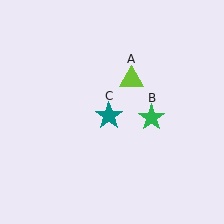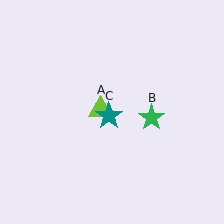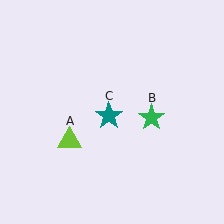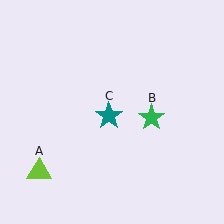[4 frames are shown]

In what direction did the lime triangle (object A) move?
The lime triangle (object A) moved down and to the left.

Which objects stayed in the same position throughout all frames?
Green star (object B) and teal star (object C) remained stationary.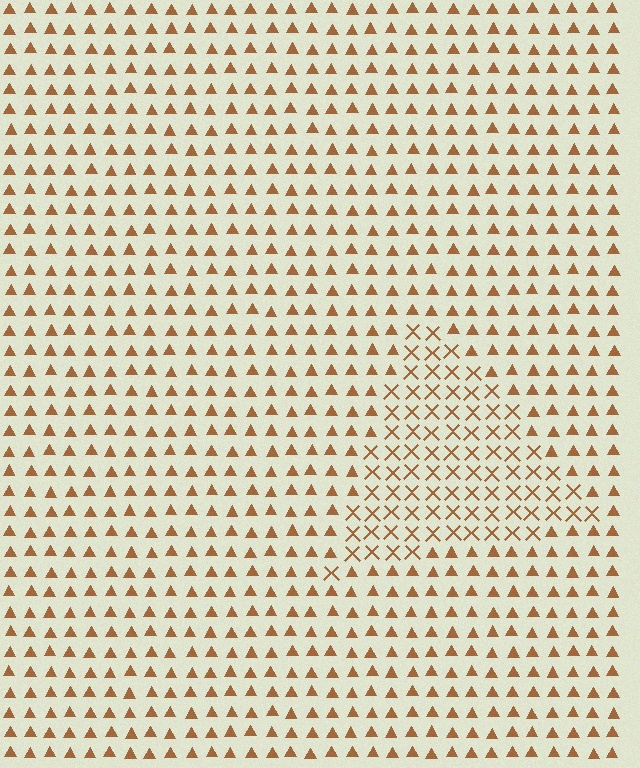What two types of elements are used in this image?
The image uses X marks inside the triangle region and triangles outside it.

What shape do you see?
I see a triangle.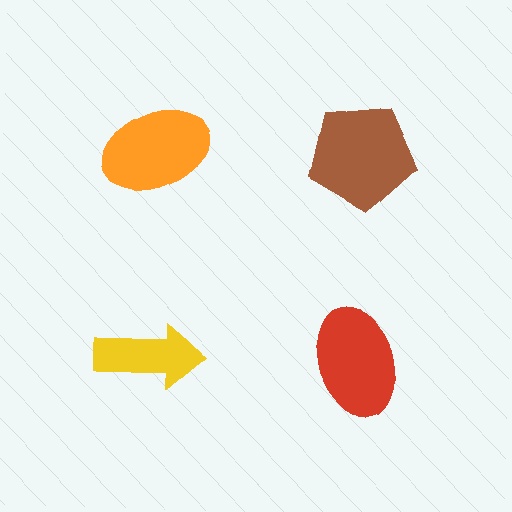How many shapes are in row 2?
2 shapes.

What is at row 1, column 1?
An orange ellipse.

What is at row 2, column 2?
A red ellipse.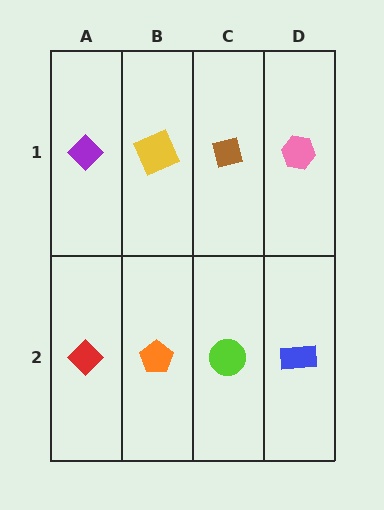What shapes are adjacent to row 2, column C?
A brown square (row 1, column C), an orange pentagon (row 2, column B), a blue rectangle (row 2, column D).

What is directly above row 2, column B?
A yellow square.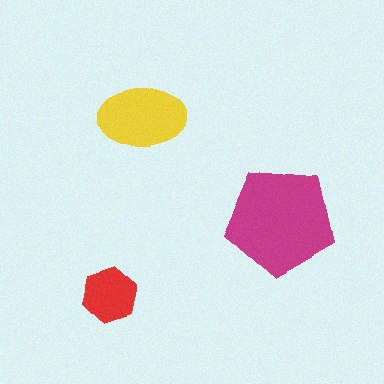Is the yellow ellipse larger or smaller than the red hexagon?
Larger.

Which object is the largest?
The magenta pentagon.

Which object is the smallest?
The red hexagon.